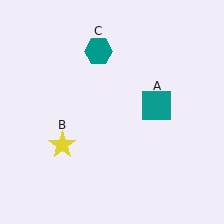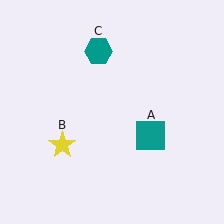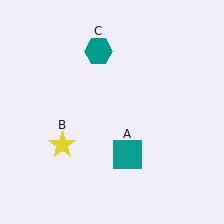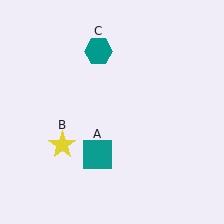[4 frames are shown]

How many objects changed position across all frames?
1 object changed position: teal square (object A).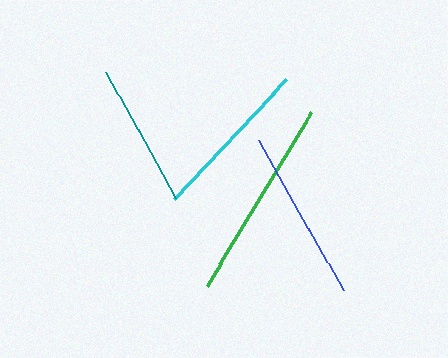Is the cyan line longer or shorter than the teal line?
The cyan line is longer than the teal line.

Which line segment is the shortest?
The teal line is the shortest at approximately 145 pixels.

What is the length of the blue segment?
The blue segment is approximately 173 pixels long.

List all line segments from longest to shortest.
From longest to shortest: green, blue, cyan, teal.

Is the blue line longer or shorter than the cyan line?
The blue line is longer than the cyan line.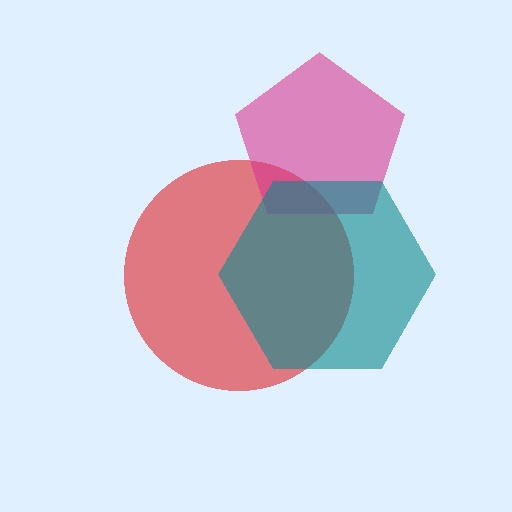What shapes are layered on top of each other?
The layered shapes are: a red circle, a magenta pentagon, a teal hexagon.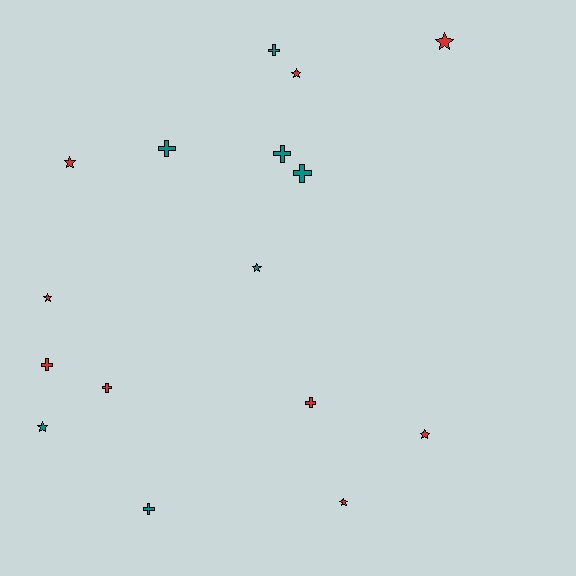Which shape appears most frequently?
Cross, with 8 objects.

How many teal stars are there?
There are 2 teal stars.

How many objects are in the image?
There are 16 objects.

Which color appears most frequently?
Red, with 9 objects.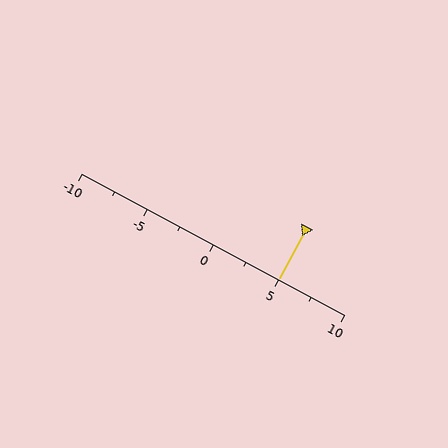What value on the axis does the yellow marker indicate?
The marker indicates approximately 5.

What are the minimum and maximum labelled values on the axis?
The axis runs from -10 to 10.